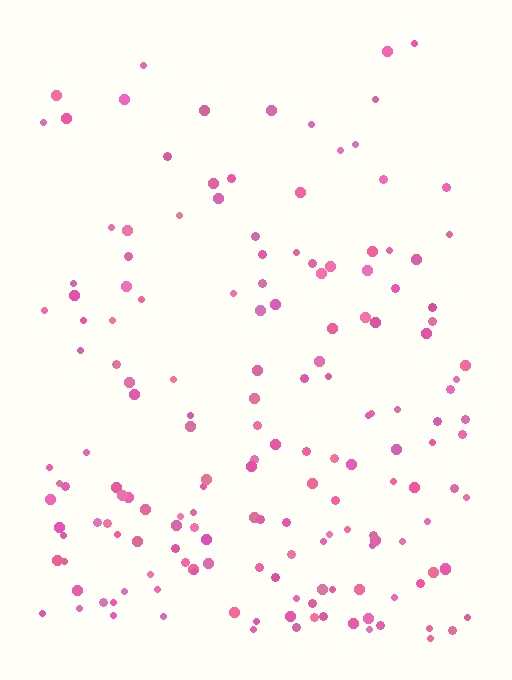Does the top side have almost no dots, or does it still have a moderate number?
Still a moderate number, just noticeably fewer than the bottom.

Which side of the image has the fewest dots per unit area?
The top.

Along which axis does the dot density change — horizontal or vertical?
Vertical.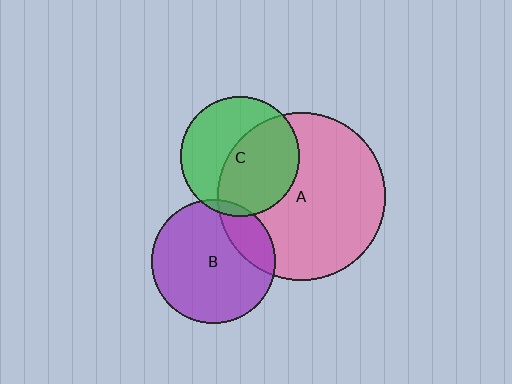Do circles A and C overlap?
Yes.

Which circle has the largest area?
Circle A (pink).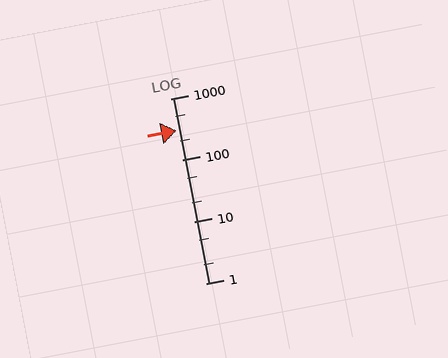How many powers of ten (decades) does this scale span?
The scale spans 3 decades, from 1 to 1000.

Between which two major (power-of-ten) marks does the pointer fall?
The pointer is between 100 and 1000.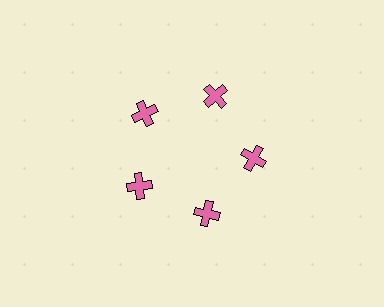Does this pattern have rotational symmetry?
Yes, this pattern has 5-fold rotational symmetry. It looks the same after rotating 72 degrees around the center.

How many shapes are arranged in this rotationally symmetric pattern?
There are 5 shapes, arranged in 5 groups of 1.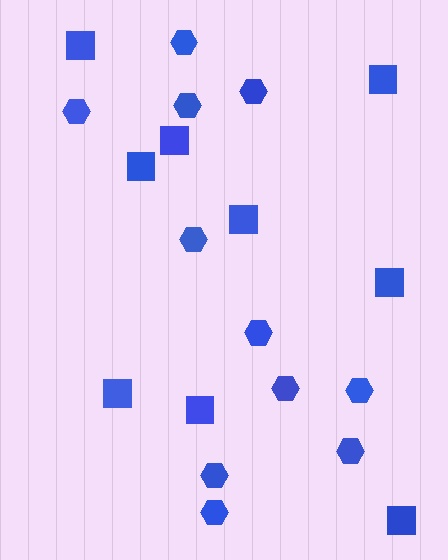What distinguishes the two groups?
There are 2 groups: one group of squares (9) and one group of hexagons (11).